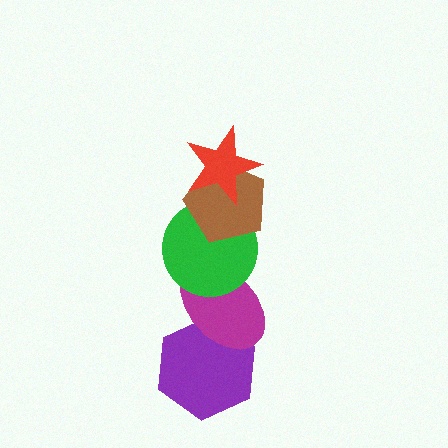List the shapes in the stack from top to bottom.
From top to bottom: the red star, the brown pentagon, the green circle, the magenta ellipse, the purple hexagon.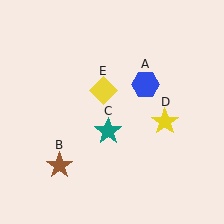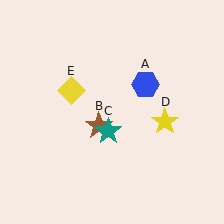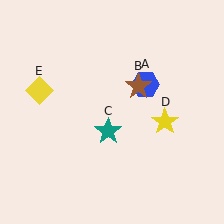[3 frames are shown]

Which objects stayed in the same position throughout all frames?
Blue hexagon (object A) and teal star (object C) and yellow star (object D) remained stationary.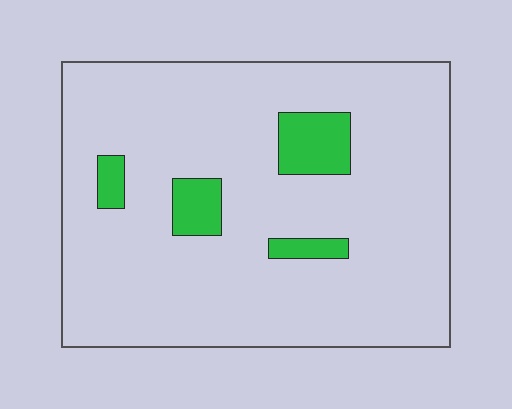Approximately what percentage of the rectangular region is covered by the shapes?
Approximately 10%.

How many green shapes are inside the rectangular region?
4.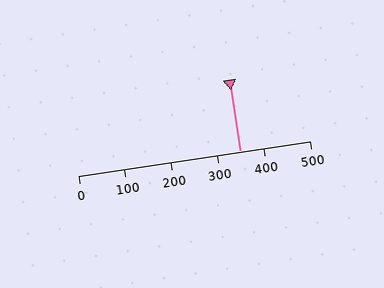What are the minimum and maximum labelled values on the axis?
The axis runs from 0 to 500.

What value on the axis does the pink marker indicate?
The marker indicates approximately 350.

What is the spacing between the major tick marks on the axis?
The major ticks are spaced 100 apart.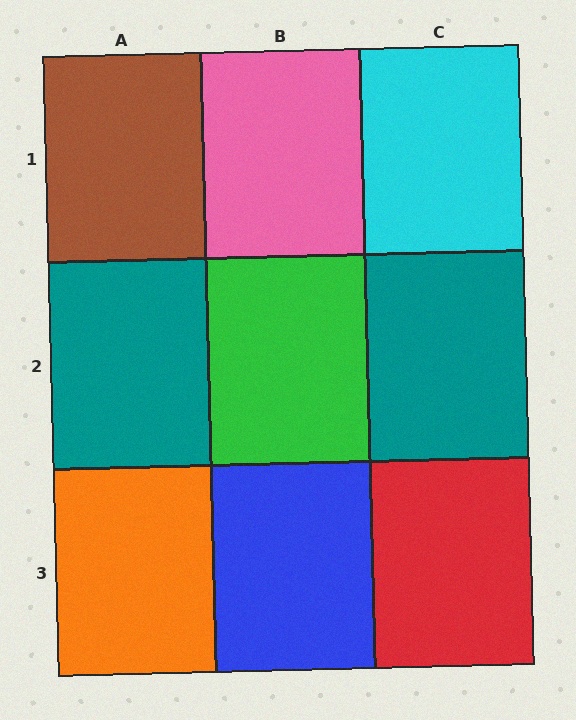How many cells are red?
1 cell is red.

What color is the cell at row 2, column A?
Teal.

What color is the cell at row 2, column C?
Teal.